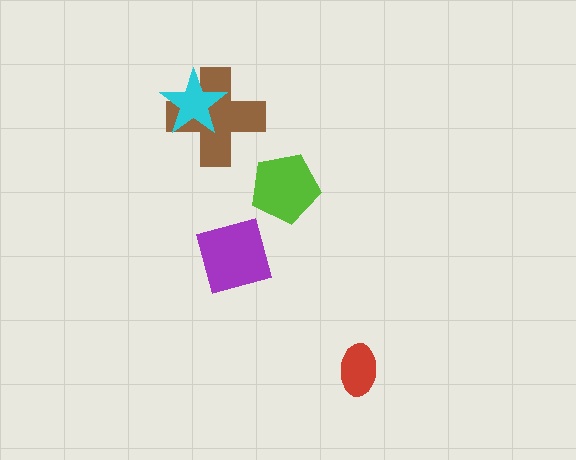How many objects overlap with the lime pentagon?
0 objects overlap with the lime pentagon.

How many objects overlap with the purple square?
0 objects overlap with the purple square.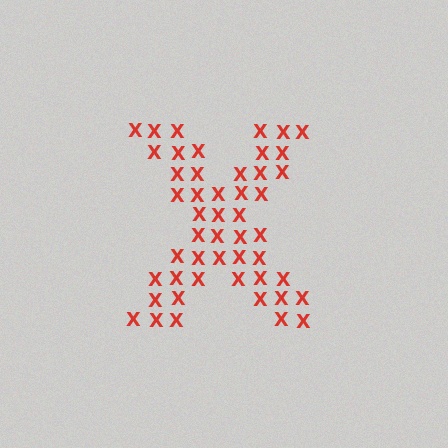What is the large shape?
The large shape is the letter X.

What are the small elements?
The small elements are letter X's.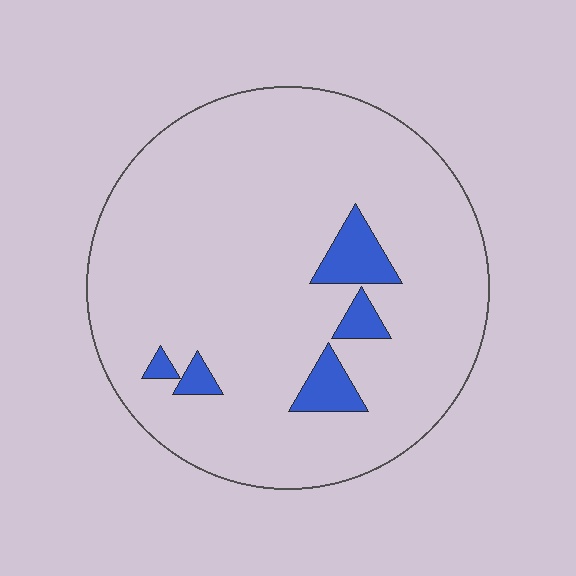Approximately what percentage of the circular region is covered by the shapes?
Approximately 10%.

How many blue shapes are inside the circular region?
5.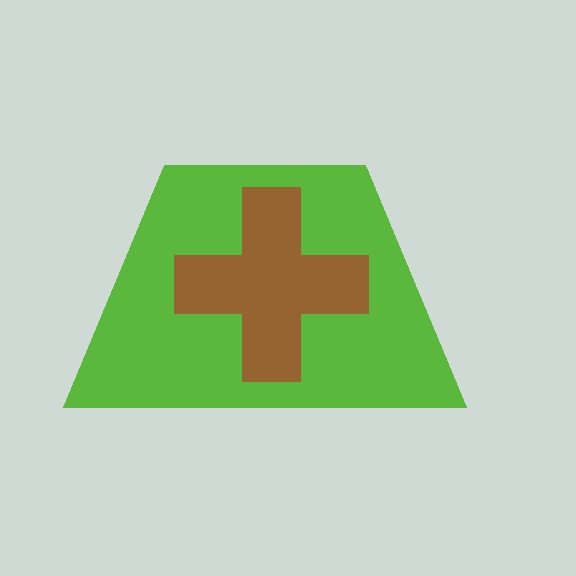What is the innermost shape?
The brown cross.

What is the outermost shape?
The lime trapezoid.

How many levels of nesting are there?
2.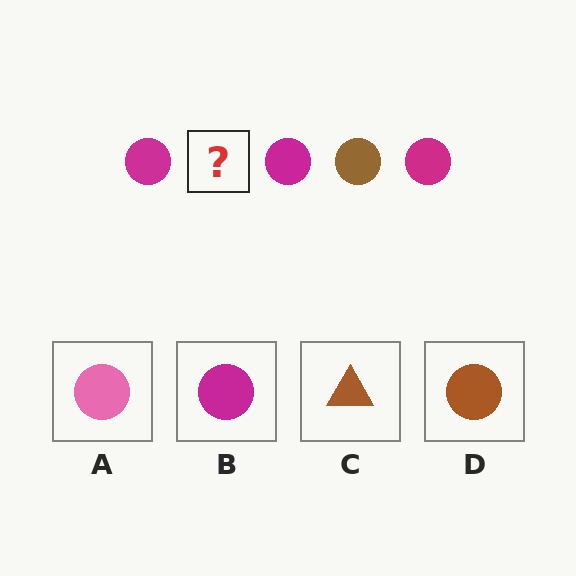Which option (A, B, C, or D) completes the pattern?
D.